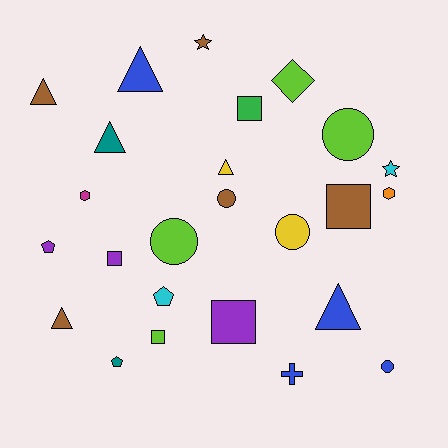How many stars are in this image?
There are 2 stars.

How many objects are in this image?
There are 25 objects.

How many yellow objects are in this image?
There are 2 yellow objects.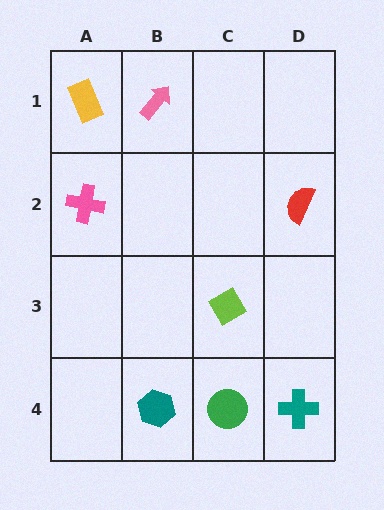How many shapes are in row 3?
1 shape.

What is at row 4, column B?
A teal hexagon.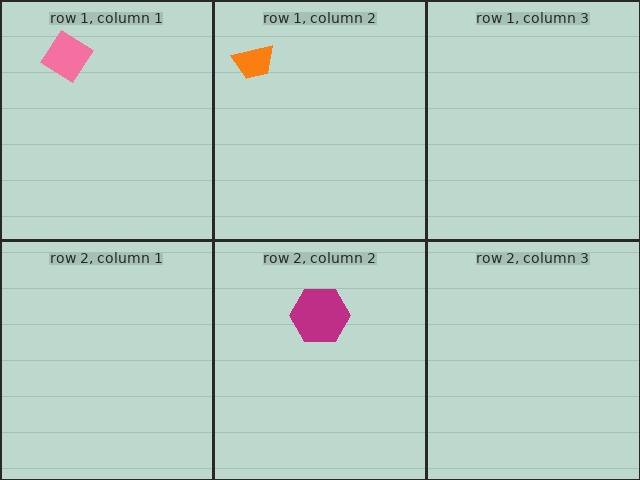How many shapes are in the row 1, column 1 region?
1.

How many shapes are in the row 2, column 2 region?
1.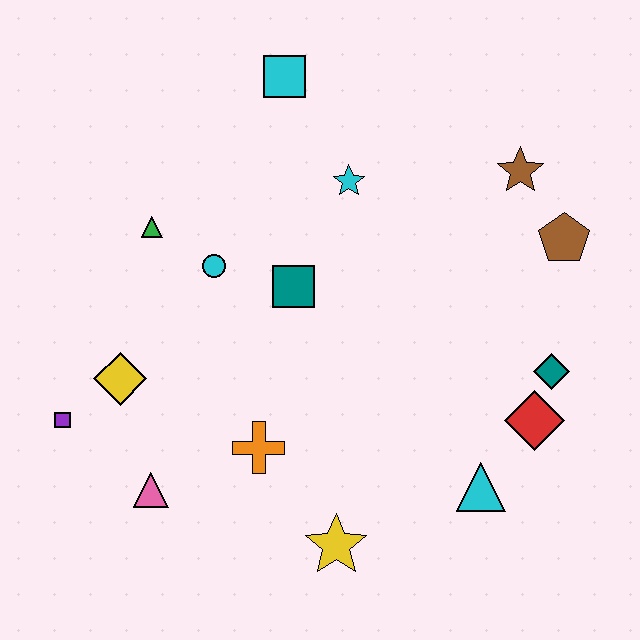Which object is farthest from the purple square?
The brown pentagon is farthest from the purple square.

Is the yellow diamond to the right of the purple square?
Yes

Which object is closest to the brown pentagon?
The brown star is closest to the brown pentagon.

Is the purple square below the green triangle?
Yes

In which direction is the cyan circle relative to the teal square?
The cyan circle is to the left of the teal square.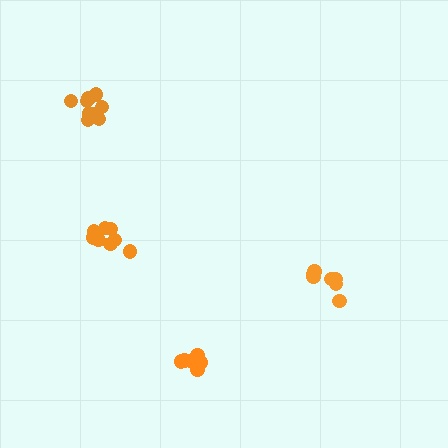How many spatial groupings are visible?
There are 4 spatial groupings.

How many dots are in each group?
Group 1: 7 dots, Group 2: 6 dots, Group 3: 8 dots, Group 4: 9 dots (30 total).